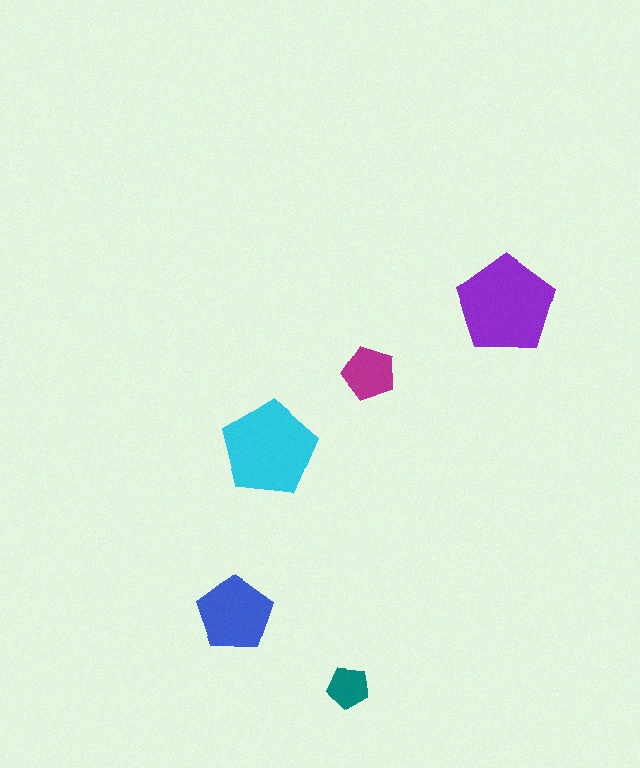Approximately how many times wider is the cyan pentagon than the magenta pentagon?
About 2 times wider.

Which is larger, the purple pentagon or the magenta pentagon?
The purple one.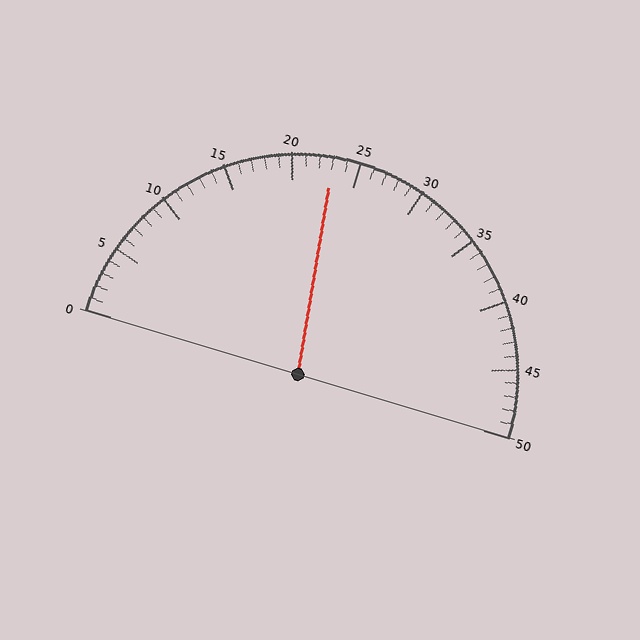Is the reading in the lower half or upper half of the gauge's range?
The reading is in the lower half of the range (0 to 50).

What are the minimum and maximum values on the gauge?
The gauge ranges from 0 to 50.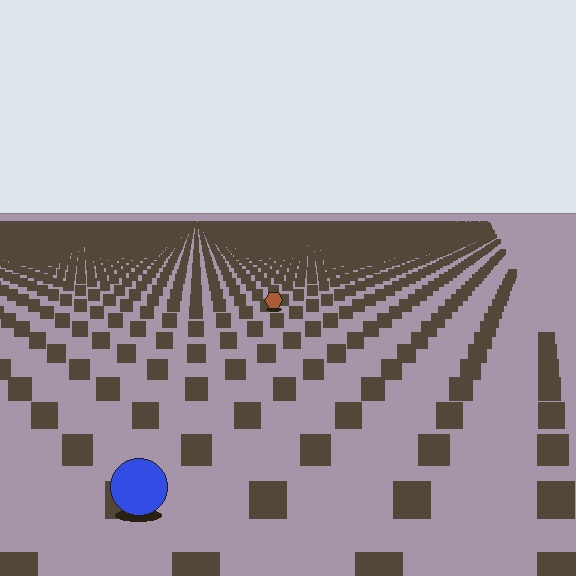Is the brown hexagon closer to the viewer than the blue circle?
No. The blue circle is closer — you can tell from the texture gradient: the ground texture is coarser near it.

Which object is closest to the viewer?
The blue circle is closest. The texture marks near it are larger and more spread out.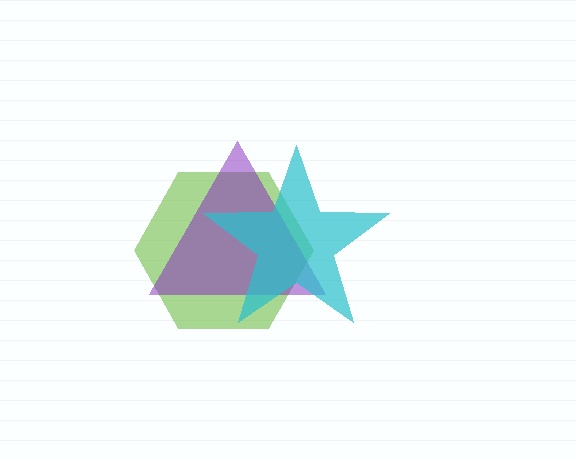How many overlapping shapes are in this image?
There are 3 overlapping shapes in the image.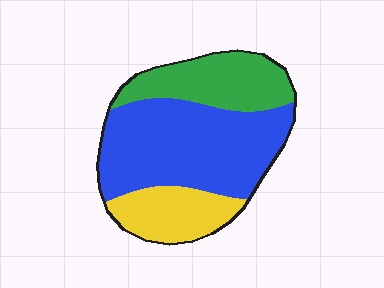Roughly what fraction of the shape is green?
Green covers about 25% of the shape.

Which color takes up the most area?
Blue, at roughly 55%.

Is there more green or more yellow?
Green.